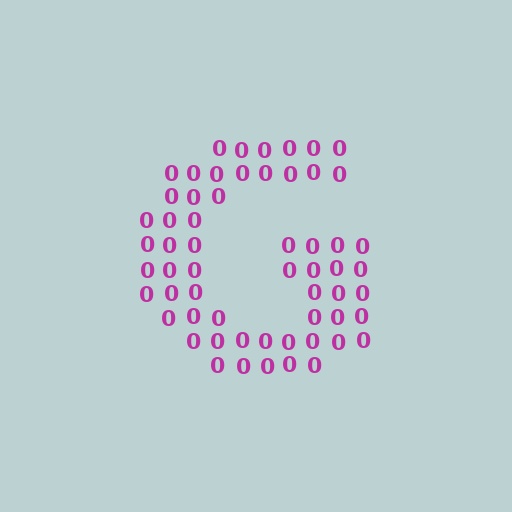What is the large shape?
The large shape is the letter G.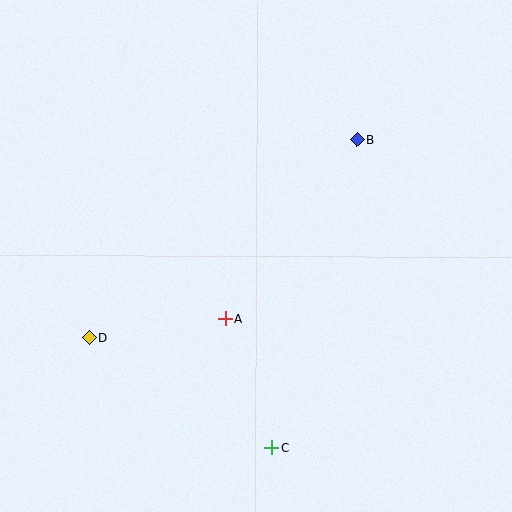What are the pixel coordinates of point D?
Point D is at (89, 338).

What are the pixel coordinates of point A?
Point A is at (225, 319).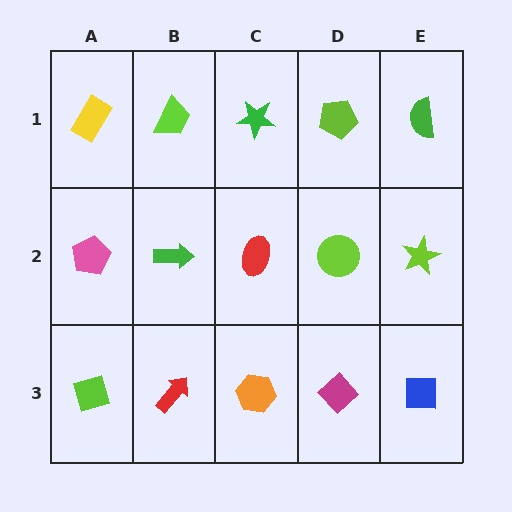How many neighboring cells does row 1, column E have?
2.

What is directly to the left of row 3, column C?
A red arrow.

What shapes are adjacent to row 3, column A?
A pink pentagon (row 2, column A), a red arrow (row 3, column B).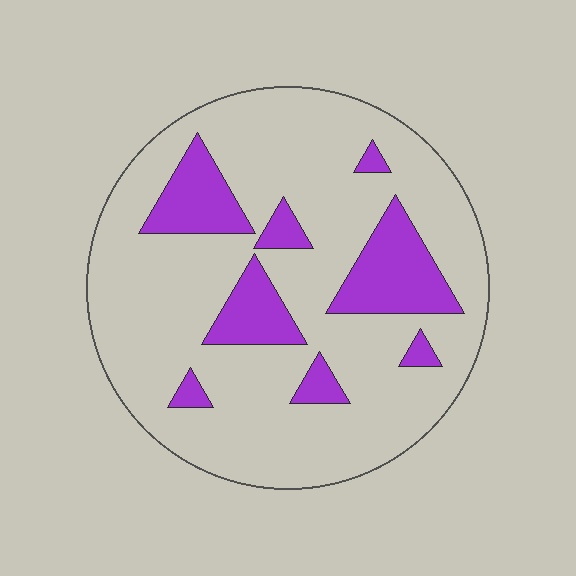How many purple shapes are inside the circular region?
8.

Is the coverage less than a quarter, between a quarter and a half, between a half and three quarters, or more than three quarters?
Less than a quarter.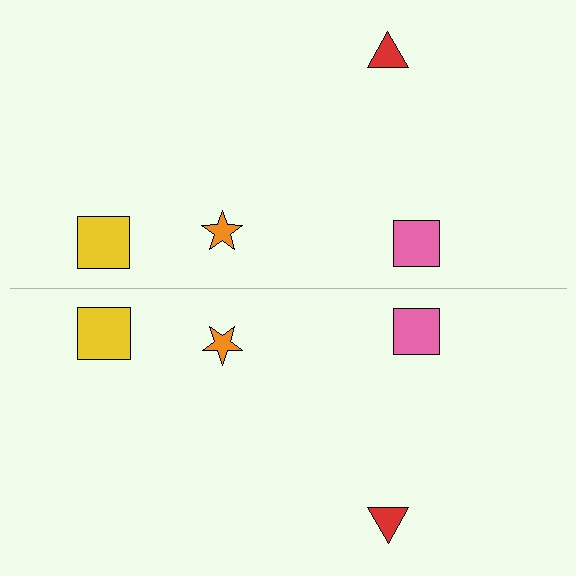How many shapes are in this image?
There are 8 shapes in this image.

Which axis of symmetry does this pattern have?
The pattern has a horizontal axis of symmetry running through the center of the image.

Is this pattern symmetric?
Yes, this pattern has bilateral (reflection) symmetry.